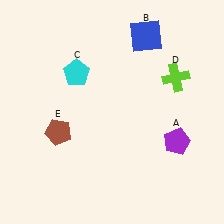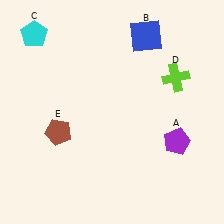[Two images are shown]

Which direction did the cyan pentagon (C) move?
The cyan pentagon (C) moved left.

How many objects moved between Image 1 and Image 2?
1 object moved between the two images.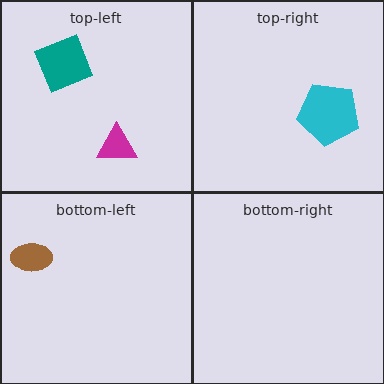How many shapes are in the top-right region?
1.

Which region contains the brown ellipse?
The bottom-left region.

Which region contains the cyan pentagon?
The top-right region.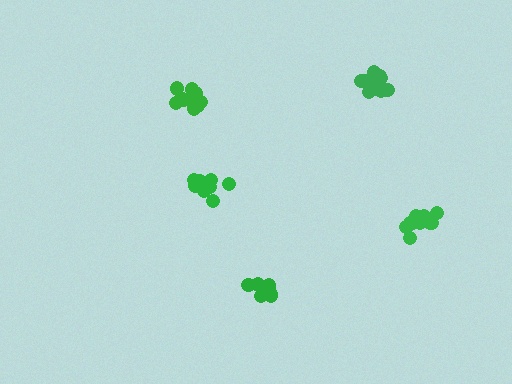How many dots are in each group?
Group 1: 13 dots, Group 2: 13 dots, Group 3: 9 dots, Group 4: 11 dots, Group 5: 9 dots (55 total).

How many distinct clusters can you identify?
There are 5 distinct clusters.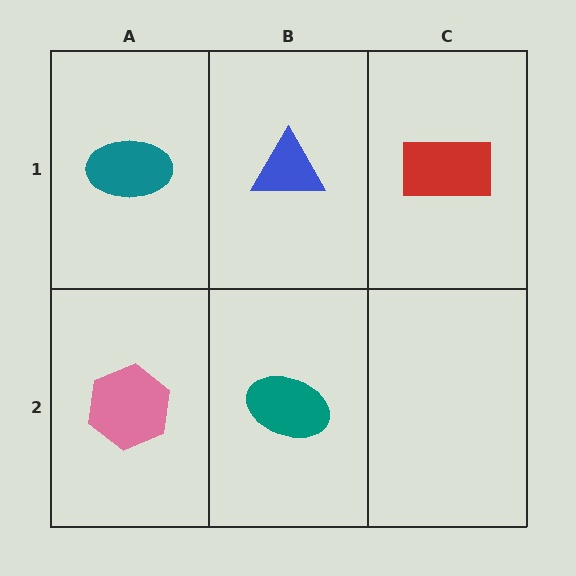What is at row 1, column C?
A red rectangle.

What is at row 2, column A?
A pink hexagon.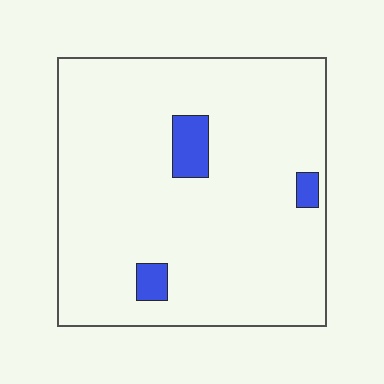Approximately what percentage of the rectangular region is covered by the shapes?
Approximately 5%.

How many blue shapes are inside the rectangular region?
3.